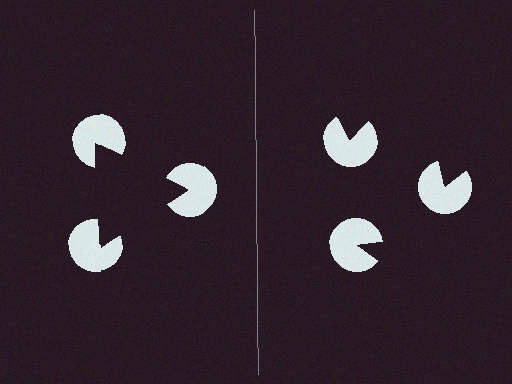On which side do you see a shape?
An illusory triangle appears on the left side. On the right side the wedge cuts are rotated, so no coherent shape forms.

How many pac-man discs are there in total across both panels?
6 — 3 on each side.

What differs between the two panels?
The pac-man discs are positioned identically on both sides; only the wedge orientations differ. On the left they align to a triangle; on the right they are misaligned.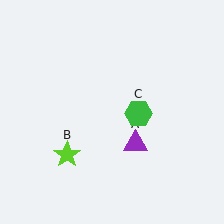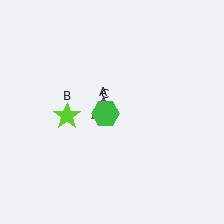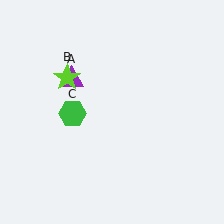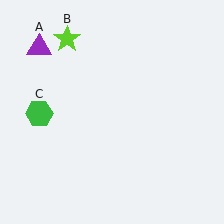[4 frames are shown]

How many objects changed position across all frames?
3 objects changed position: purple triangle (object A), lime star (object B), green hexagon (object C).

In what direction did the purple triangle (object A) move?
The purple triangle (object A) moved up and to the left.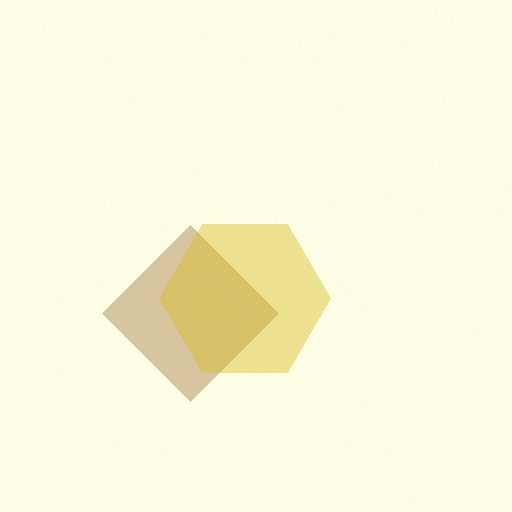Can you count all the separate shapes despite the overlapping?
Yes, there are 2 separate shapes.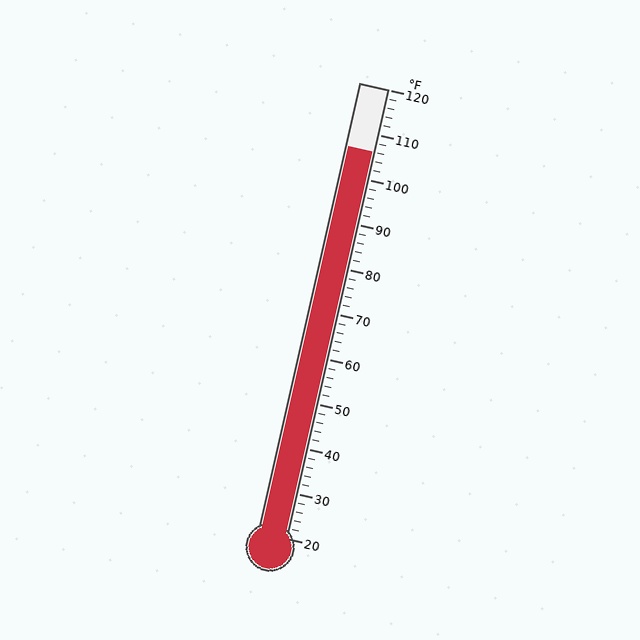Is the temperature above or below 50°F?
The temperature is above 50°F.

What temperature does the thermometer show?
The thermometer shows approximately 106°F.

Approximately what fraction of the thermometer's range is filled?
The thermometer is filled to approximately 85% of its range.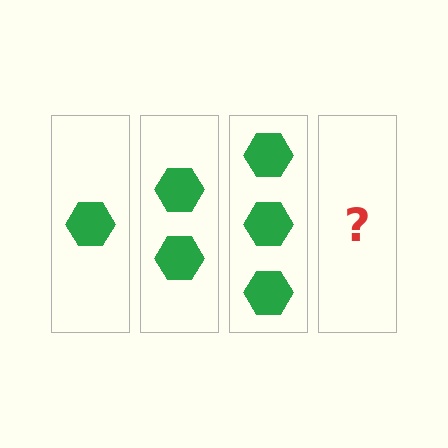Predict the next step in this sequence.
The next step is 4 hexagons.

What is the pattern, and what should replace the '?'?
The pattern is that each step adds one more hexagon. The '?' should be 4 hexagons.